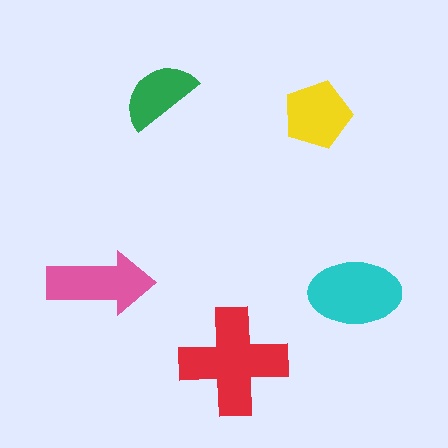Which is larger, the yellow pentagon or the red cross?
The red cross.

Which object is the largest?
The red cross.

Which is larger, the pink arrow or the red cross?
The red cross.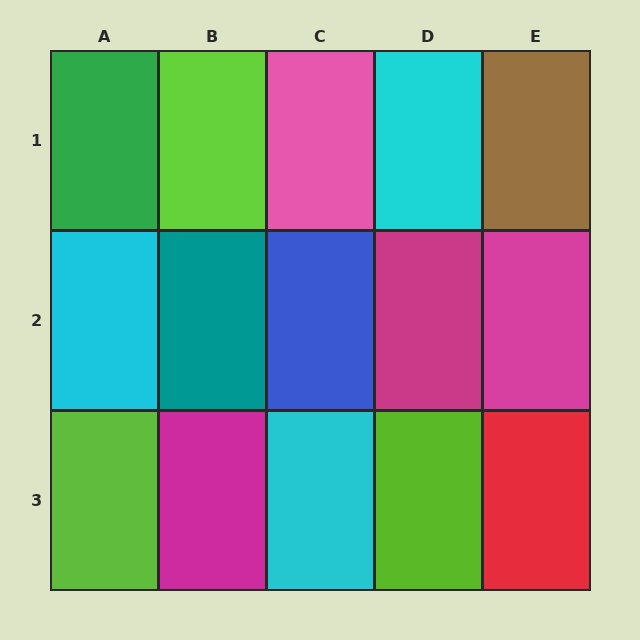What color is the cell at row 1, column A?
Green.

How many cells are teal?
1 cell is teal.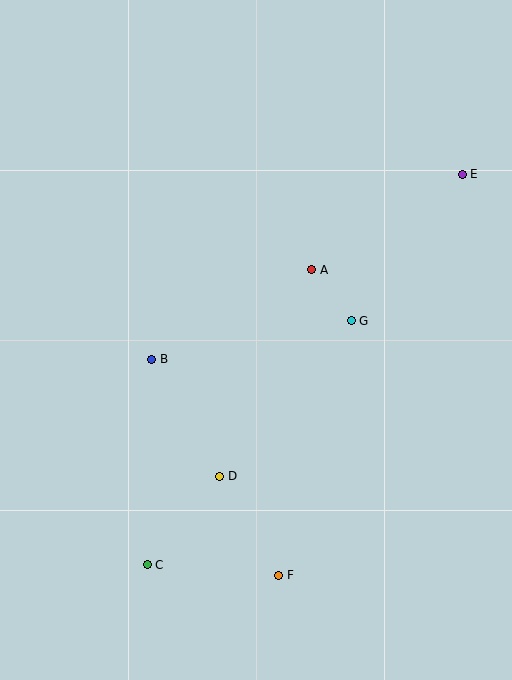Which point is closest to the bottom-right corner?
Point F is closest to the bottom-right corner.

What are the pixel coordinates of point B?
Point B is at (152, 359).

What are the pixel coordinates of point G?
Point G is at (351, 321).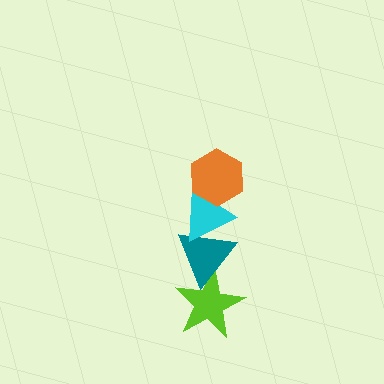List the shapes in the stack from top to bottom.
From top to bottom: the orange hexagon, the cyan triangle, the teal triangle, the lime star.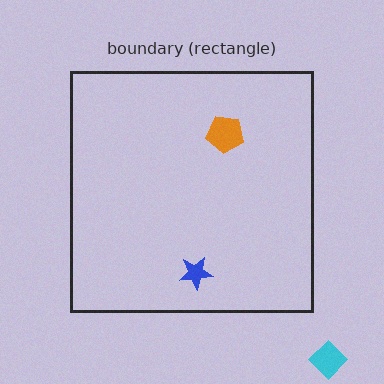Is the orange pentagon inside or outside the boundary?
Inside.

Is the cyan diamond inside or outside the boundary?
Outside.